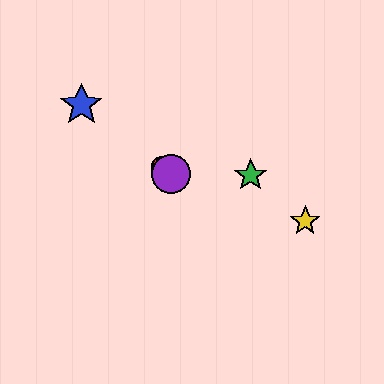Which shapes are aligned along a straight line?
The red circle, the blue star, the purple circle are aligned along a straight line.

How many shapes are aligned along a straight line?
3 shapes (the red circle, the blue star, the purple circle) are aligned along a straight line.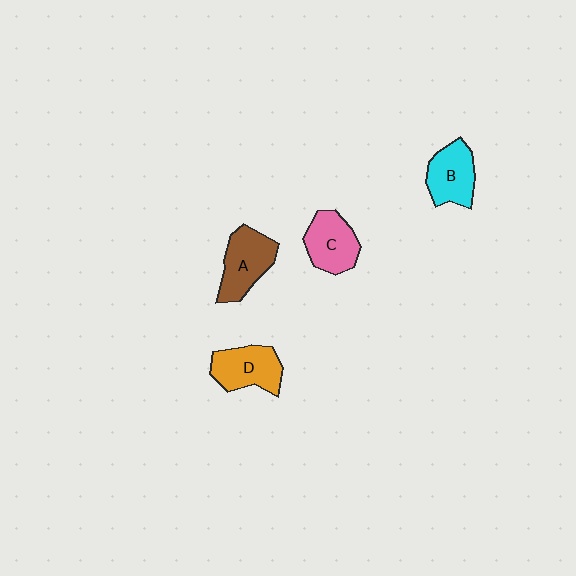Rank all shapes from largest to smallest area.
From largest to smallest: A (brown), D (orange), C (pink), B (cyan).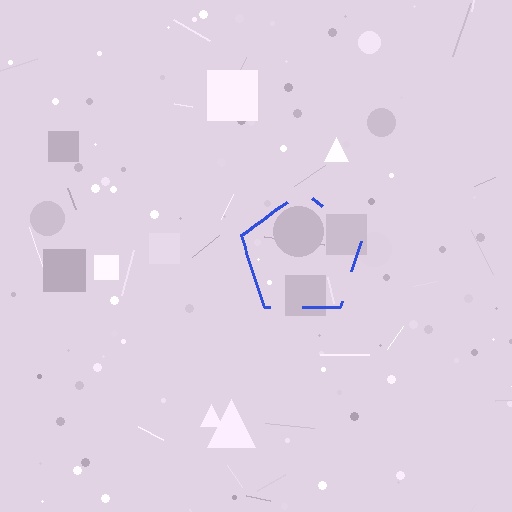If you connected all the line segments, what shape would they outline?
They would outline a pentagon.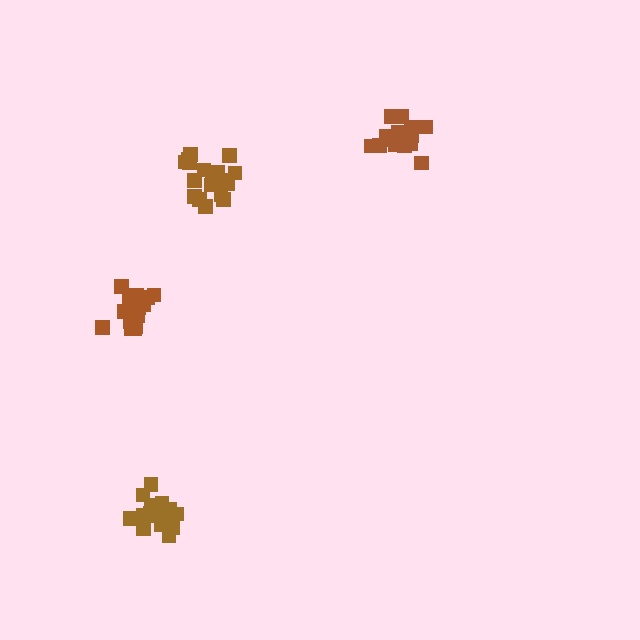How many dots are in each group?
Group 1: 19 dots, Group 2: 18 dots, Group 3: 15 dots, Group 4: 16 dots (68 total).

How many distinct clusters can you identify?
There are 4 distinct clusters.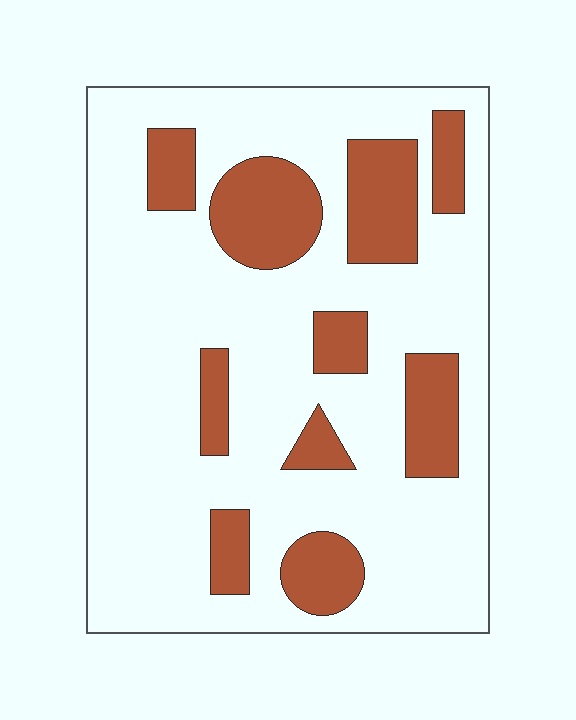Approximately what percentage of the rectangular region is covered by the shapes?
Approximately 25%.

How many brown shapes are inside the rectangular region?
10.